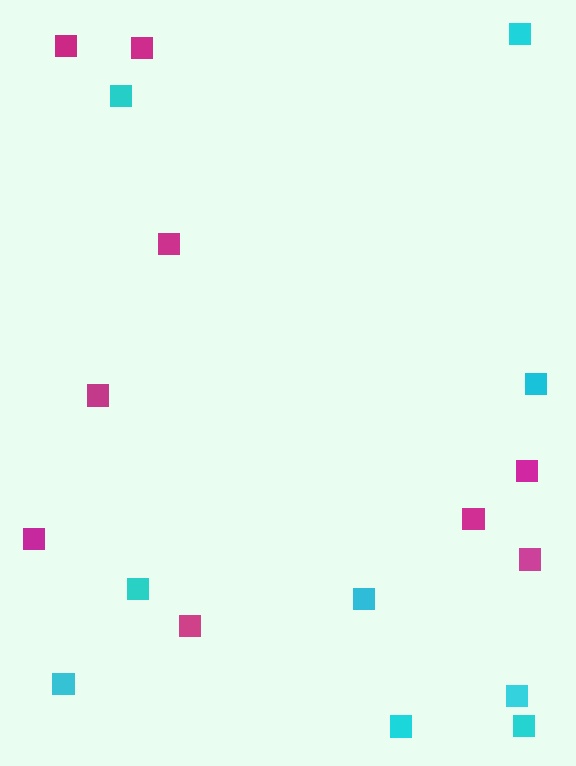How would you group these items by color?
There are 2 groups: one group of cyan squares (9) and one group of magenta squares (9).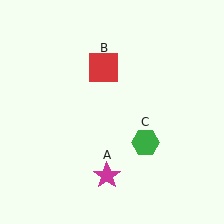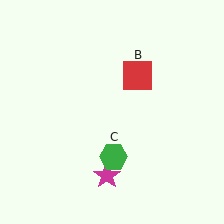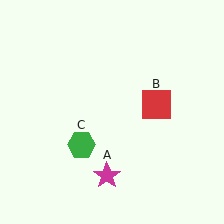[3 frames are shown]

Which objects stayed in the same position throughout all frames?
Magenta star (object A) remained stationary.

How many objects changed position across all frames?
2 objects changed position: red square (object B), green hexagon (object C).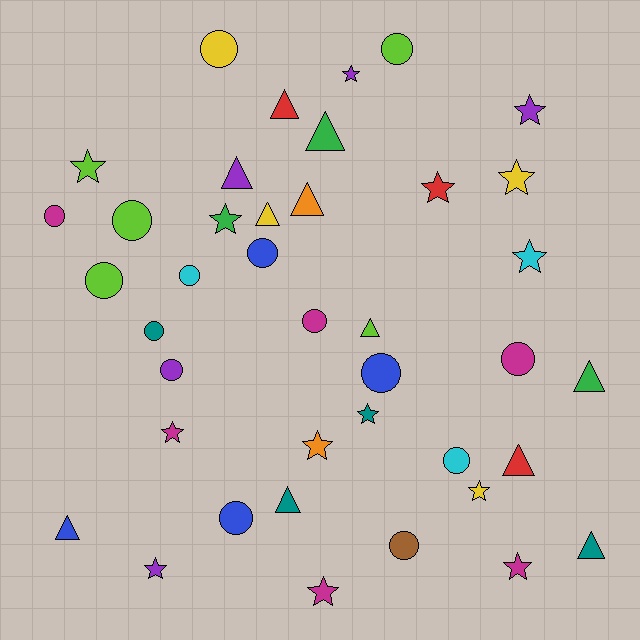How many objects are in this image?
There are 40 objects.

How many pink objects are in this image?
There are no pink objects.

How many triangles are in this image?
There are 11 triangles.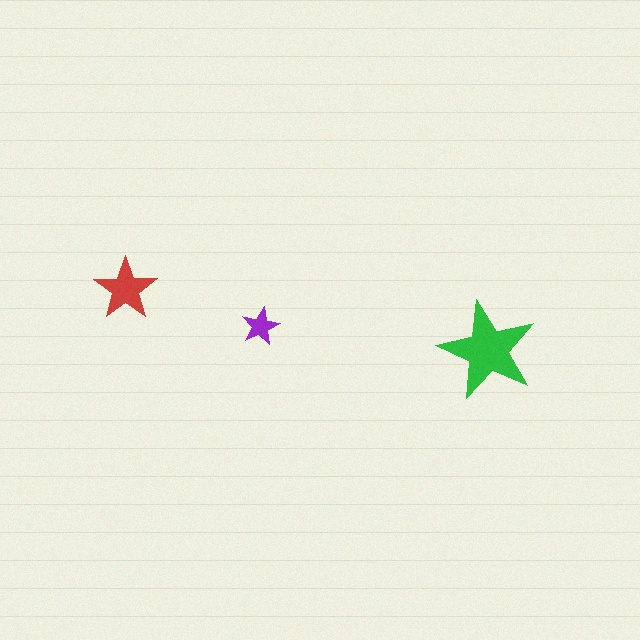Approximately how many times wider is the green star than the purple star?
About 2.5 times wider.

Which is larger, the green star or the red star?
The green one.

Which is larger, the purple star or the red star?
The red one.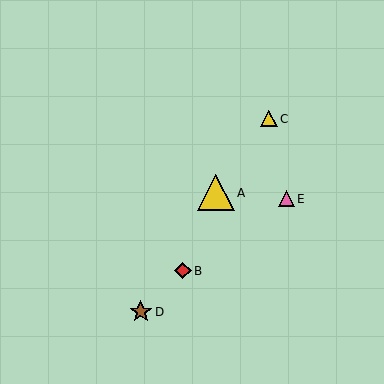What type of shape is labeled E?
Shape E is a pink triangle.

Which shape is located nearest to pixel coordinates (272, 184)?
The pink triangle (labeled E) at (287, 199) is nearest to that location.